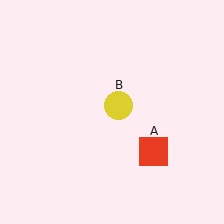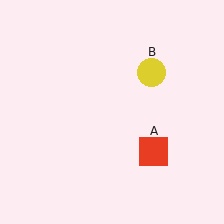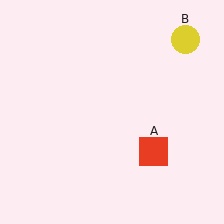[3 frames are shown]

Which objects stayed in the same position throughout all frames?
Red square (object A) remained stationary.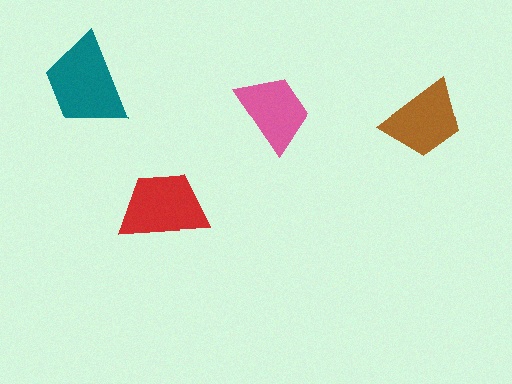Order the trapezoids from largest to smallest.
the teal one, the red one, the brown one, the pink one.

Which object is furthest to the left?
The teal trapezoid is leftmost.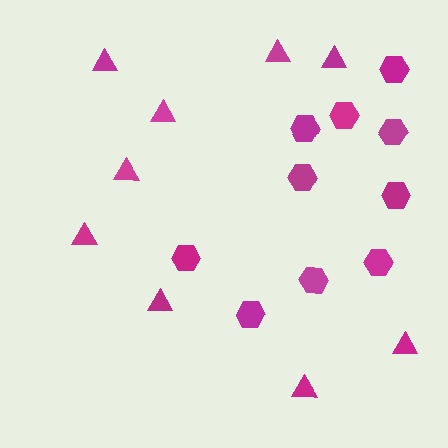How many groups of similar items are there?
There are 2 groups: one group of triangles (9) and one group of hexagons (10).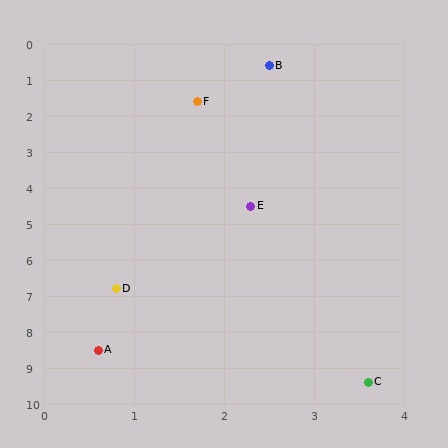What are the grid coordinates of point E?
Point E is at approximately (2.3, 4.5).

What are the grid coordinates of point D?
Point D is at approximately (0.8, 6.8).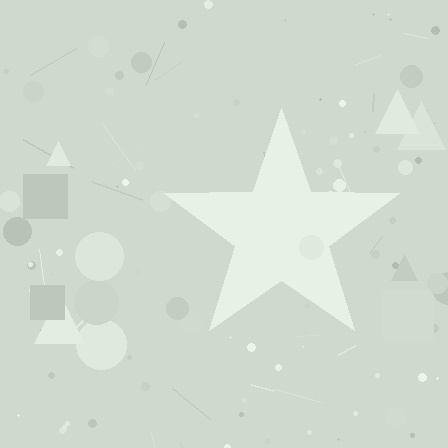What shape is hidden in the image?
A star is hidden in the image.